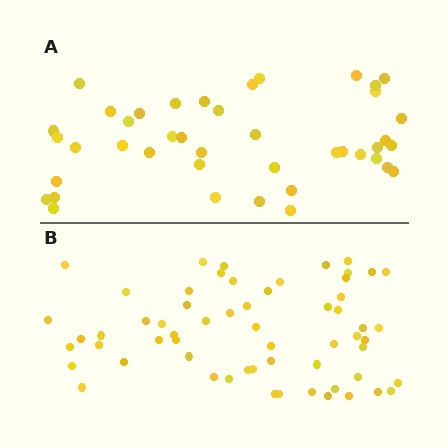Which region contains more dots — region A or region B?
Region B (the bottom region) has more dots.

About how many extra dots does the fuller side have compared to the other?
Region B has approximately 20 more dots than region A.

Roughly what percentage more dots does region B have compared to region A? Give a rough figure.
About 45% more.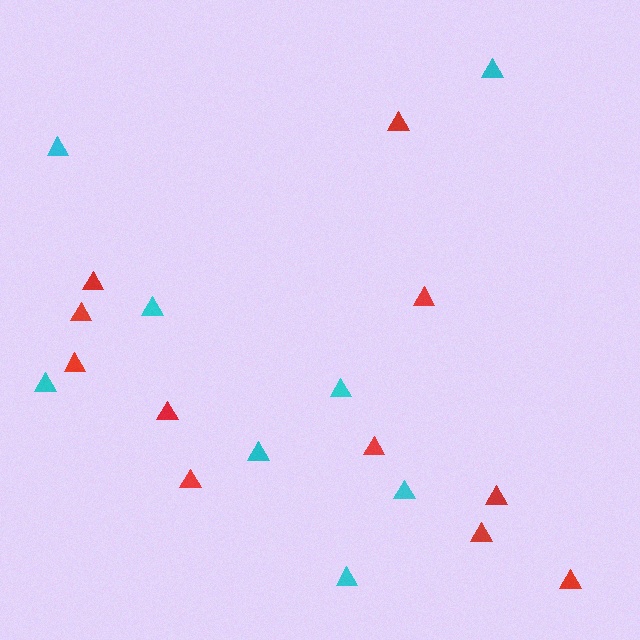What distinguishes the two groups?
There are 2 groups: one group of red triangles (11) and one group of cyan triangles (8).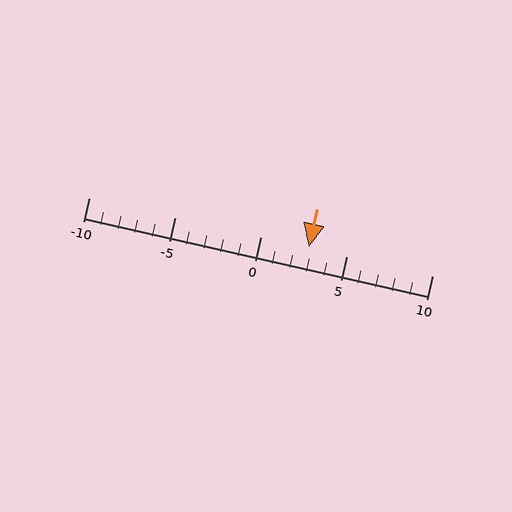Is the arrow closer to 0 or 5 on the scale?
The arrow is closer to 5.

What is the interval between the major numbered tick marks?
The major tick marks are spaced 5 units apart.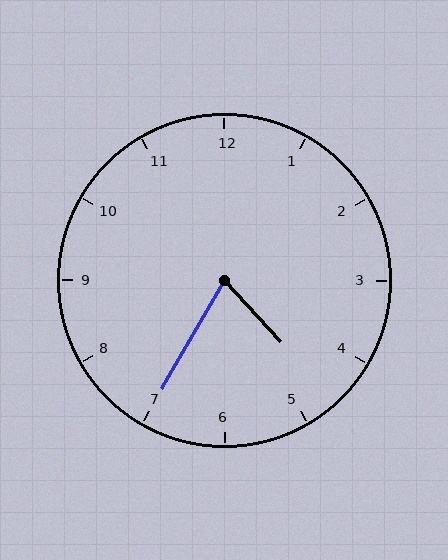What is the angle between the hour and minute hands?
Approximately 72 degrees.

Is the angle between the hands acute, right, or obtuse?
It is acute.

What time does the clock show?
4:35.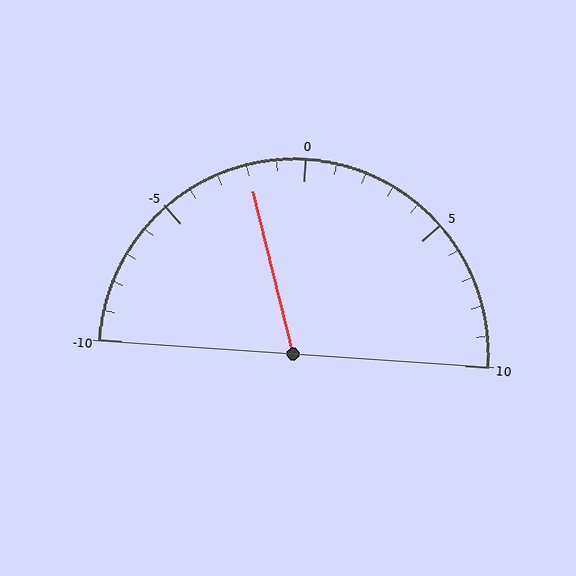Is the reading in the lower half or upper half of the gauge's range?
The reading is in the lower half of the range (-10 to 10).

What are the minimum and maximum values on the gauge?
The gauge ranges from -10 to 10.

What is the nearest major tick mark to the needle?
The nearest major tick mark is 0.